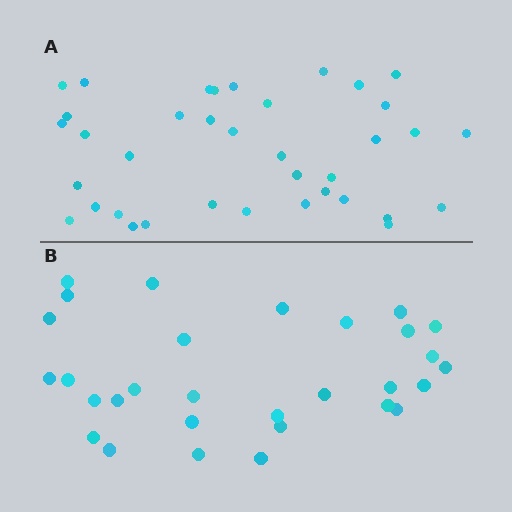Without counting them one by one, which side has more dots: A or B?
Region A (the top region) has more dots.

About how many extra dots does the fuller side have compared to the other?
Region A has roughly 8 or so more dots than region B.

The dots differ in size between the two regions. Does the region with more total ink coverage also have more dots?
No. Region B has more total ink coverage because its dots are larger, but region A actually contains more individual dots. Total area can be misleading — the number of items is what matters here.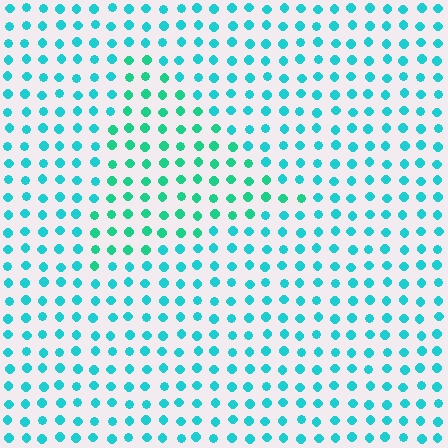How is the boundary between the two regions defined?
The boundary is defined purely by a slight shift in hue (about 25 degrees). Spacing, size, and orientation are identical on both sides.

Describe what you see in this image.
The image is filled with small cyan elements in a uniform arrangement. A triangle-shaped region is visible where the elements are tinted to a slightly different hue, forming a subtle color boundary.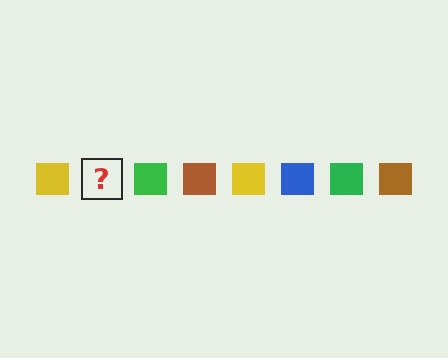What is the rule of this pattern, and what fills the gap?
The rule is that the pattern cycles through yellow, blue, green, brown squares. The gap should be filled with a blue square.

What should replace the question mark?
The question mark should be replaced with a blue square.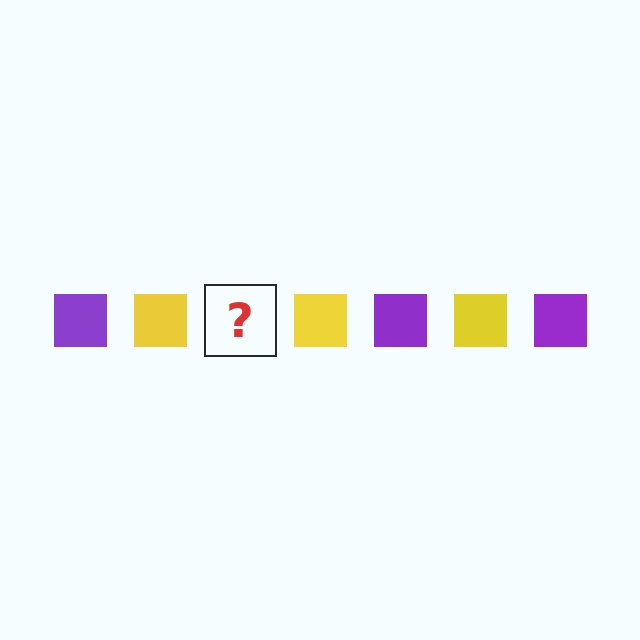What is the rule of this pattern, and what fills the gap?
The rule is that the pattern cycles through purple, yellow squares. The gap should be filled with a purple square.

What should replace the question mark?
The question mark should be replaced with a purple square.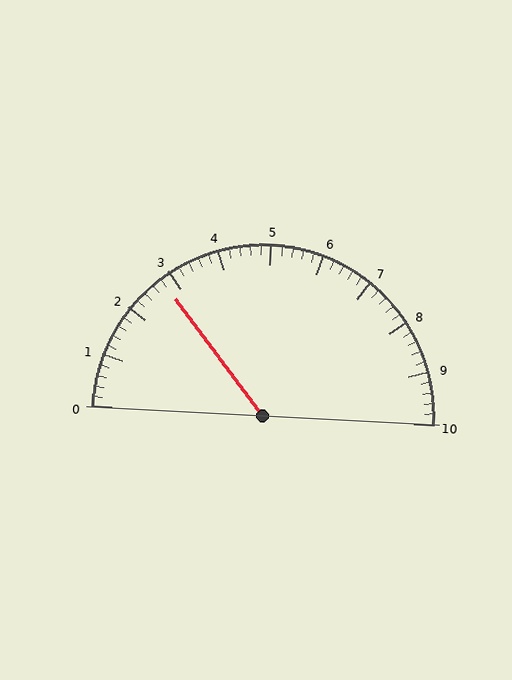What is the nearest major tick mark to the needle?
The nearest major tick mark is 3.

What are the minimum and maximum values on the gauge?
The gauge ranges from 0 to 10.